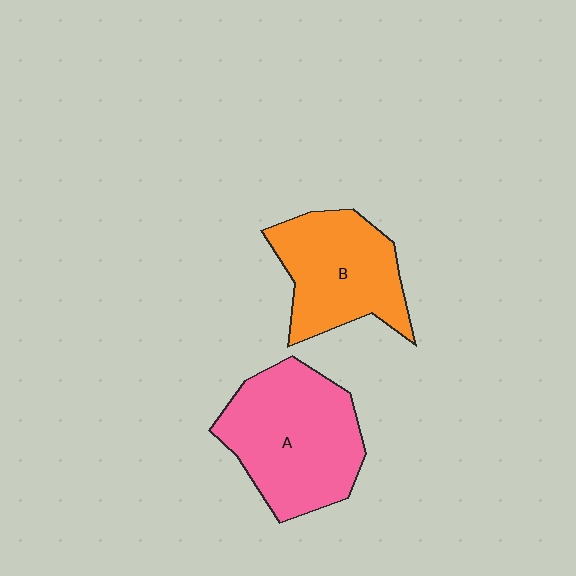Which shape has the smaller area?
Shape B (orange).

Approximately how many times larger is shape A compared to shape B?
Approximately 1.2 times.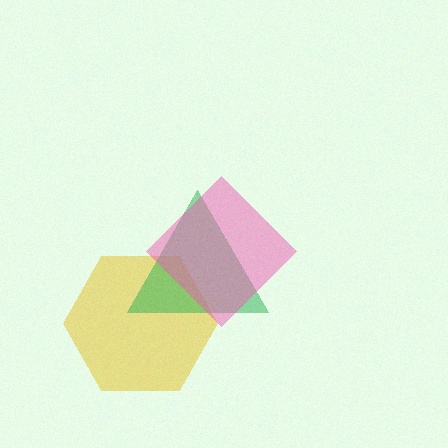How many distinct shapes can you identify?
There are 3 distinct shapes: a yellow hexagon, a green triangle, a pink diamond.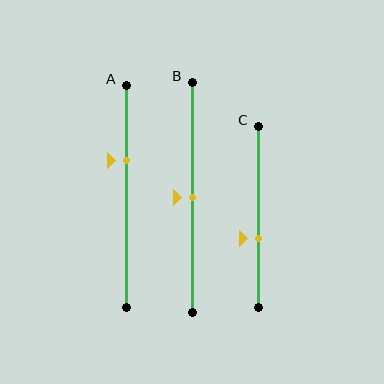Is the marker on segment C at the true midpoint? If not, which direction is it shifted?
No, the marker on segment C is shifted downward by about 12% of the segment length.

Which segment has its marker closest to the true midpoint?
Segment B has its marker closest to the true midpoint.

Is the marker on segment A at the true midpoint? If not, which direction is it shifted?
No, the marker on segment A is shifted upward by about 16% of the segment length.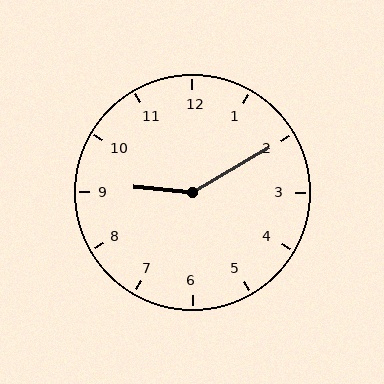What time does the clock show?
9:10.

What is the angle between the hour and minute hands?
Approximately 145 degrees.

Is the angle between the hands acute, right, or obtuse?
It is obtuse.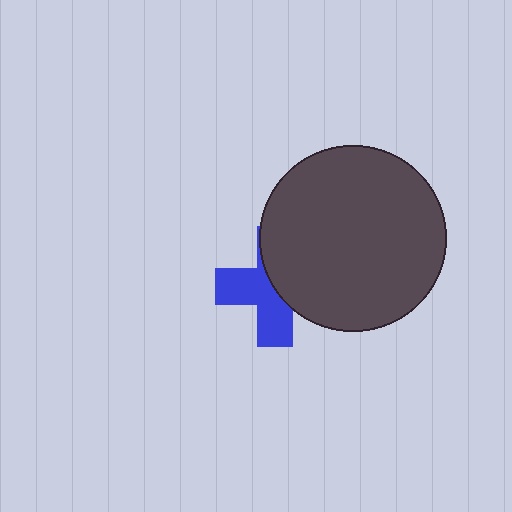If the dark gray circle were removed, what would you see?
You would see the complete blue cross.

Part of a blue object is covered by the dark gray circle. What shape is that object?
It is a cross.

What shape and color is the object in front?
The object in front is a dark gray circle.